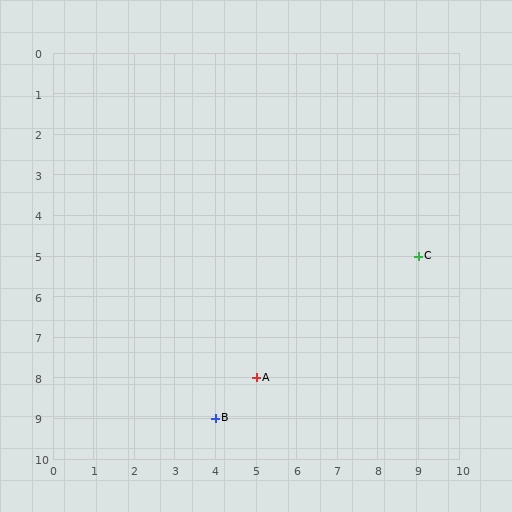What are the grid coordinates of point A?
Point A is at grid coordinates (5, 8).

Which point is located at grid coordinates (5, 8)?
Point A is at (5, 8).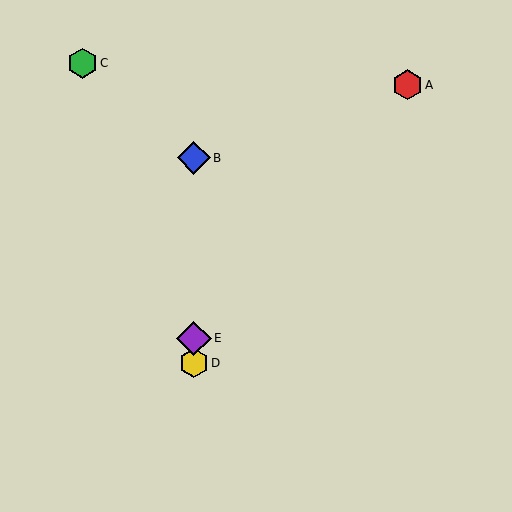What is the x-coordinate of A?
Object A is at x≈407.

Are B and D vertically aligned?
Yes, both are at x≈194.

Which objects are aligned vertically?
Objects B, D, E are aligned vertically.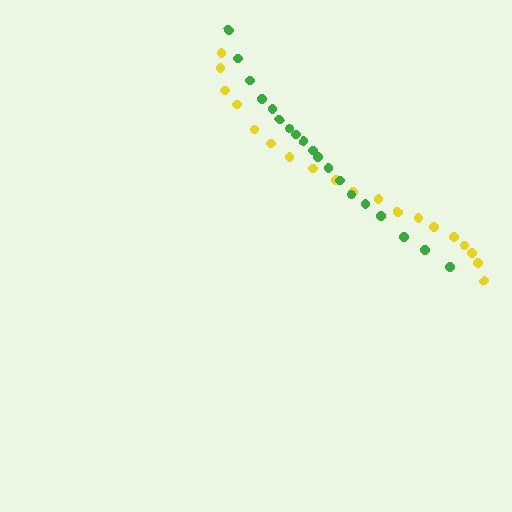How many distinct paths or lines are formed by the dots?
There are 2 distinct paths.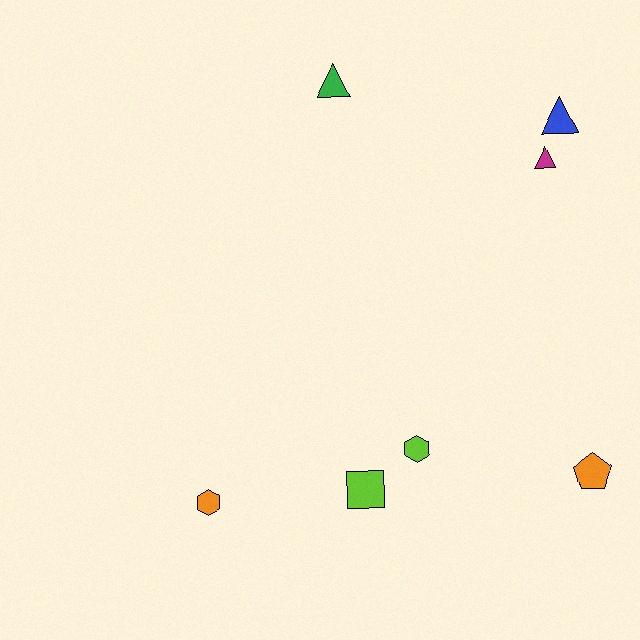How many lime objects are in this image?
There are 2 lime objects.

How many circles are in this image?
There are no circles.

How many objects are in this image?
There are 7 objects.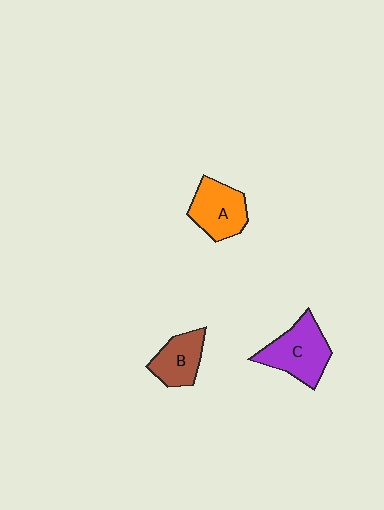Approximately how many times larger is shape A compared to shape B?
Approximately 1.2 times.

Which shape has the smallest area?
Shape B (brown).